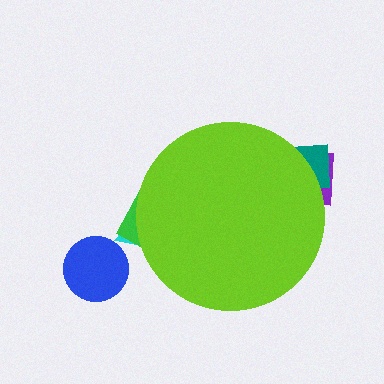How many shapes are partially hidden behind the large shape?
4 shapes are partially hidden.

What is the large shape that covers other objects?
A lime circle.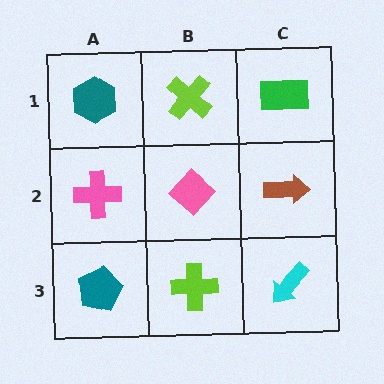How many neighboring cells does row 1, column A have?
2.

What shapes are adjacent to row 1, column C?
A brown arrow (row 2, column C), a lime cross (row 1, column B).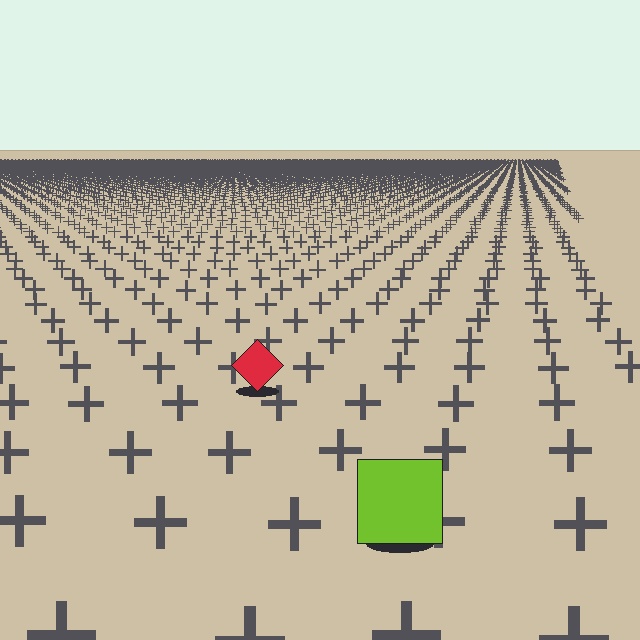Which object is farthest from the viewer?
The red diamond is farthest from the viewer. It appears smaller and the ground texture around it is denser.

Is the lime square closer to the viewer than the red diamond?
Yes. The lime square is closer — you can tell from the texture gradient: the ground texture is coarser near it.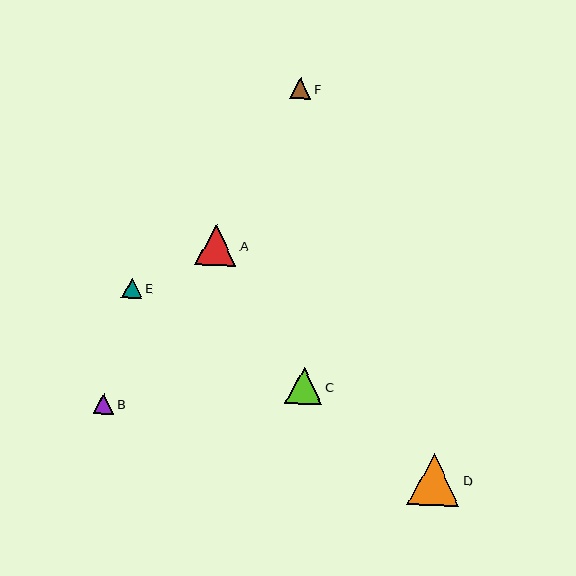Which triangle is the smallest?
Triangle E is the smallest with a size of approximately 20 pixels.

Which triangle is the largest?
Triangle D is the largest with a size of approximately 52 pixels.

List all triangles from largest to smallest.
From largest to smallest: D, A, C, F, B, E.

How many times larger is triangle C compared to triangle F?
Triangle C is approximately 1.8 times the size of triangle F.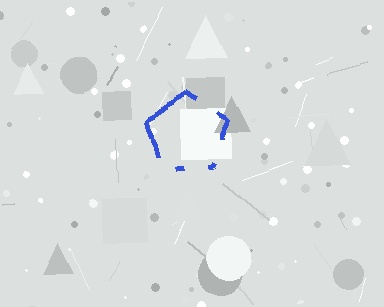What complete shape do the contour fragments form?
The contour fragments form a pentagon.